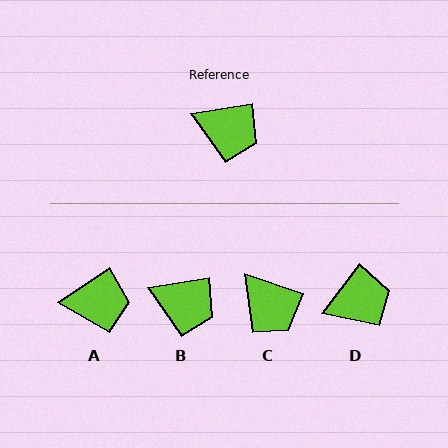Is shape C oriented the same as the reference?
No, it is off by about 28 degrees.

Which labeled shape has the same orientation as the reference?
B.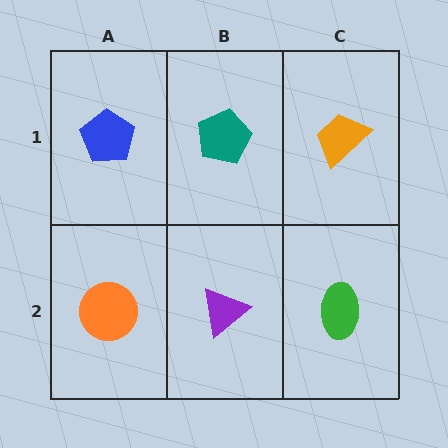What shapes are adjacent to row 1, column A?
An orange circle (row 2, column A), a teal pentagon (row 1, column B).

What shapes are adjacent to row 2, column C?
An orange trapezoid (row 1, column C), a purple triangle (row 2, column B).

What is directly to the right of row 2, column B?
A green ellipse.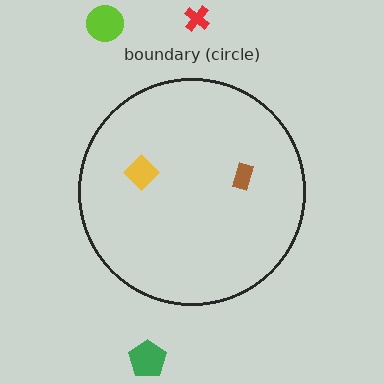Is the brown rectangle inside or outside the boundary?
Inside.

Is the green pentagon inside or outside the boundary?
Outside.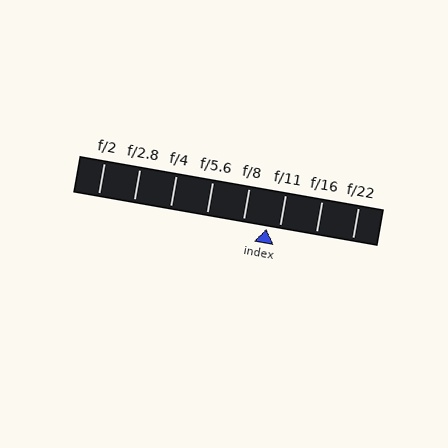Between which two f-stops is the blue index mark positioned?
The index mark is between f/8 and f/11.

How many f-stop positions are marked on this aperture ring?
There are 8 f-stop positions marked.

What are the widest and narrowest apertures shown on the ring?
The widest aperture shown is f/2 and the narrowest is f/22.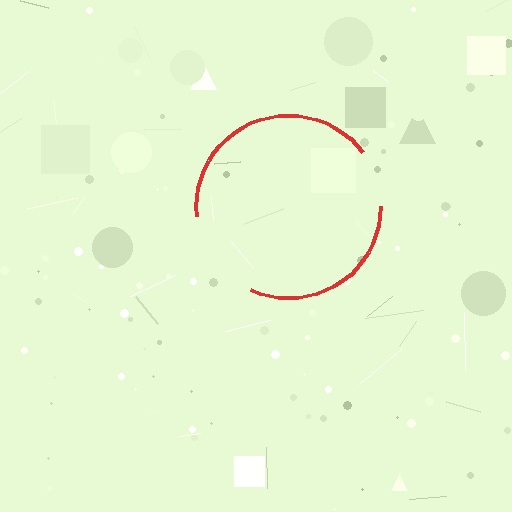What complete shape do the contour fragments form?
The contour fragments form a circle.